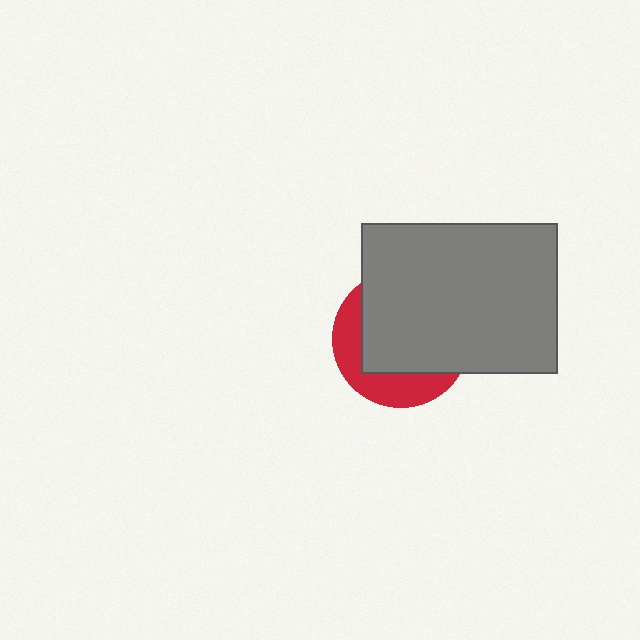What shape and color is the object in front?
The object in front is a gray rectangle.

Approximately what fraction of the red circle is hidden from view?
Roughly 67% of the red circle is hidden behind the gray rectangle.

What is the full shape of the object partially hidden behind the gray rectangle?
The partially hidden object is a red circle.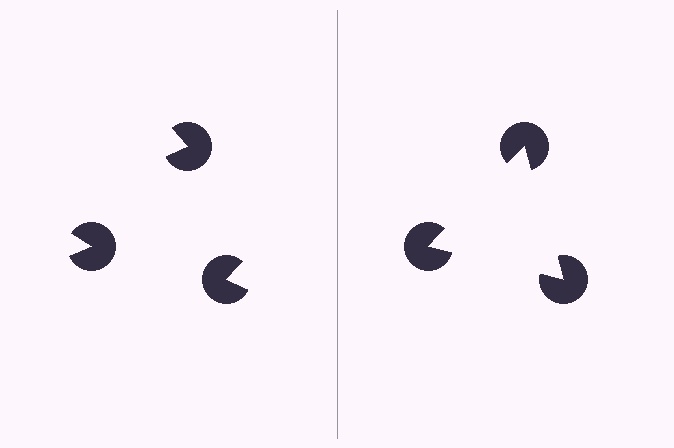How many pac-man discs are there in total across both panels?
6 — 3 on each side.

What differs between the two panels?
The pac-man discs are positioned identically on both sides; only the wedge orientations differ. On the right they align to a triangle; on the left they are misaligned.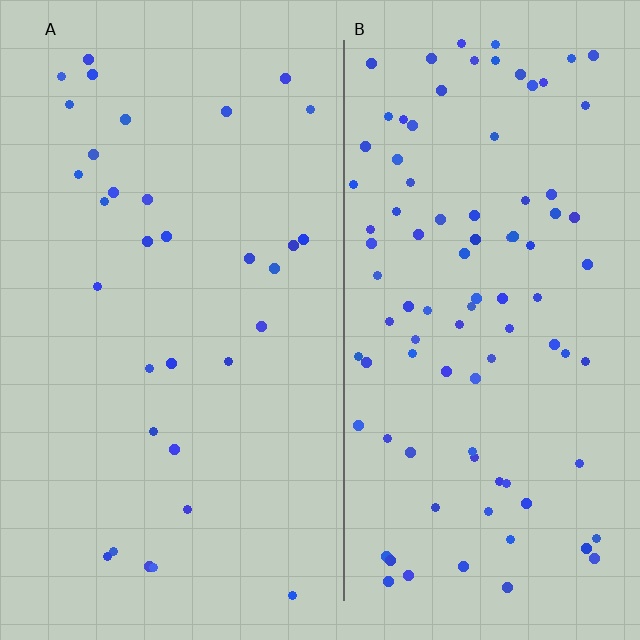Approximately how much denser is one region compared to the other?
Approximately 2.9× — region B over region A.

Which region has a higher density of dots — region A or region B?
B (the right).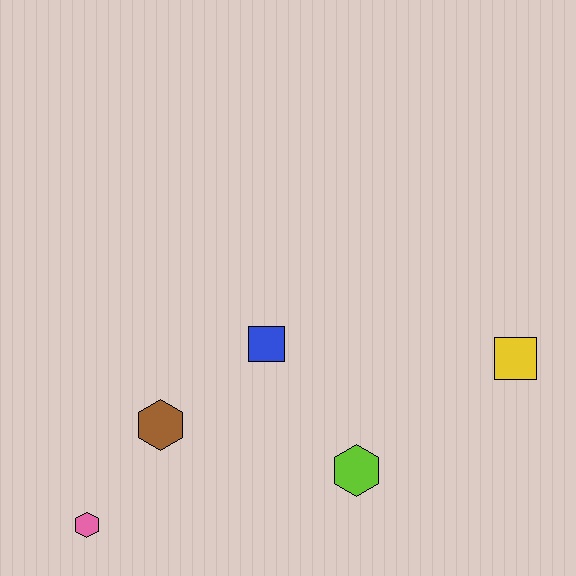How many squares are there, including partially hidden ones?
There are 2 squares.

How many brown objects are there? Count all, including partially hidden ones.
There is 1 brown object.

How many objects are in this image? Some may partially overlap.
There are 5 objects.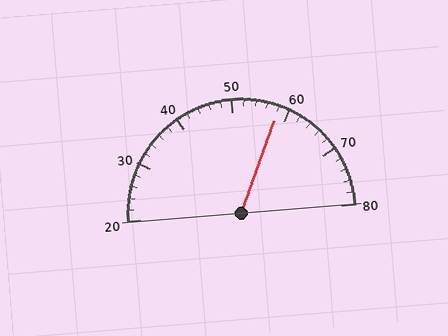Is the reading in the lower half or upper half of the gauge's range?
The reading is in the upper half of the range (20 to 80).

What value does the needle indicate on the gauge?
The needle indicates approximately 58.